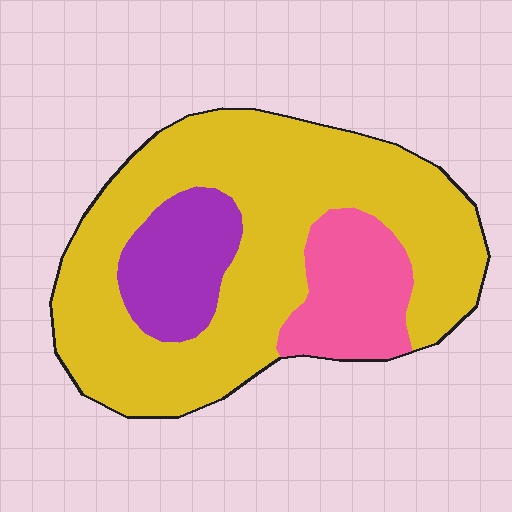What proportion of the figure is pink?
Pink takes up less than a quarter of the figure.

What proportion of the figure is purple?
Purple takes up about one eighth (1/8) of the figure.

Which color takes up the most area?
Yellow, at roughly 70%.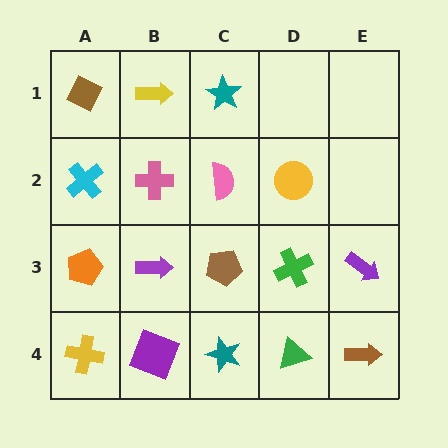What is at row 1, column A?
A brown diamond.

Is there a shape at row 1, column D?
No, that cell is empty.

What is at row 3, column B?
A purple arrow.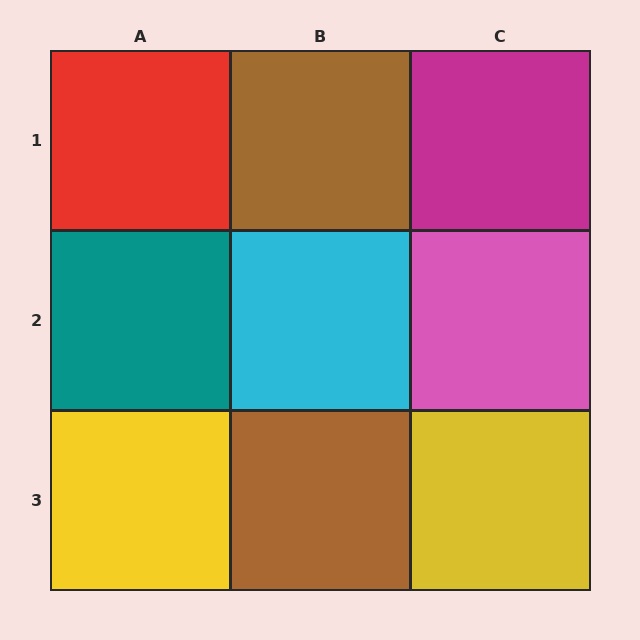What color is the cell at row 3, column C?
Yellow.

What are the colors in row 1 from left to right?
Red, brown, magenta.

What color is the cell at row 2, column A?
Teal.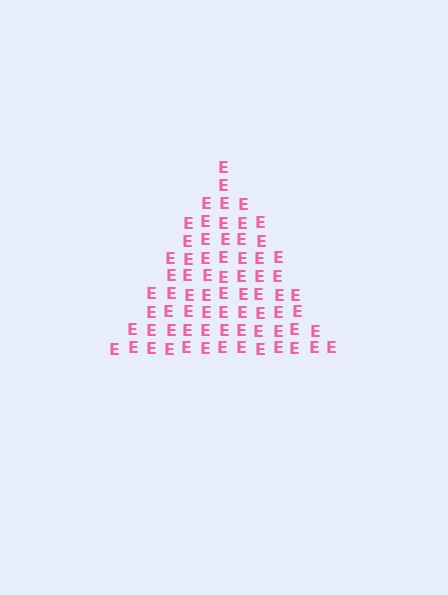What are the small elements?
The small elements are letter E's.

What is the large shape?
The large shape is a triangle.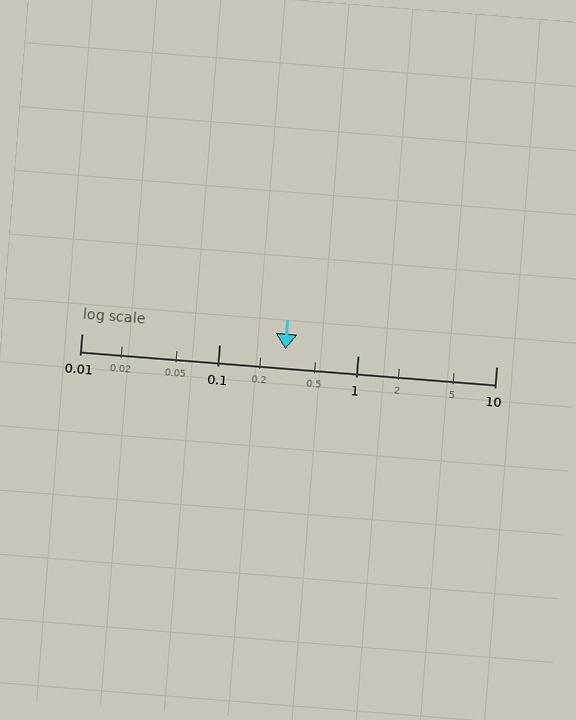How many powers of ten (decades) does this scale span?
The scale spans 3 decades, from 0.01 to 10.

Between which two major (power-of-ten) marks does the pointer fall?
The pointer is between 0.1 and 1.